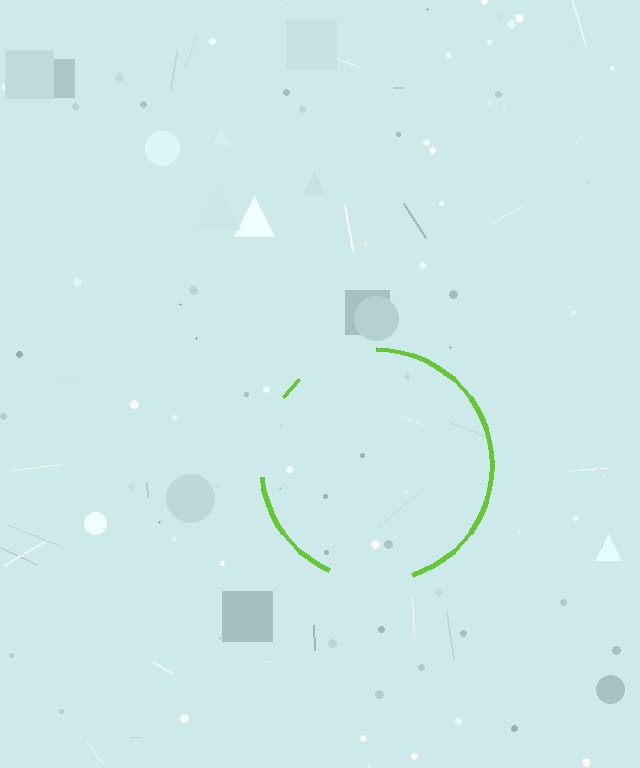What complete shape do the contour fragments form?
The contour fragments form a circle.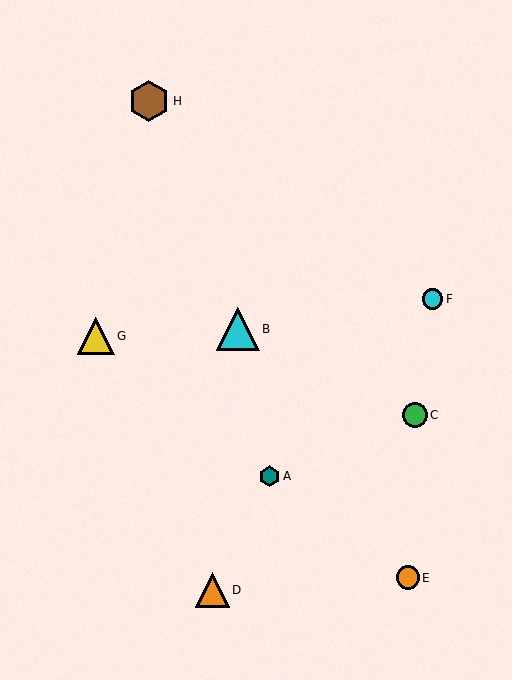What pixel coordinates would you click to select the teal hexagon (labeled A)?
Click at (269, 476) to select the teal hexagon A.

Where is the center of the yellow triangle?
The center of the yellow triangle is at (96, 336).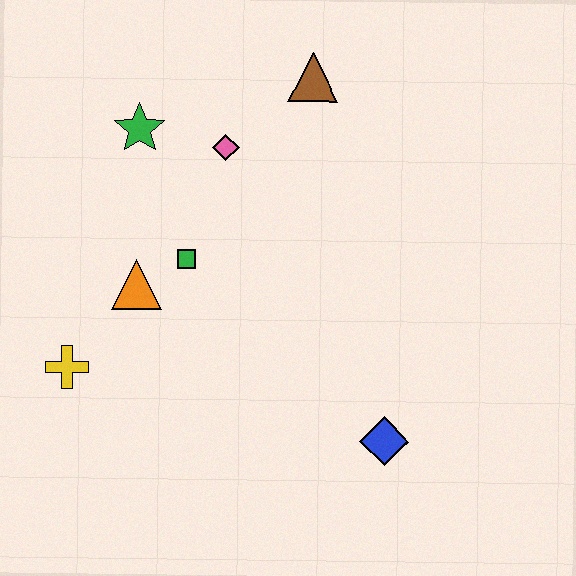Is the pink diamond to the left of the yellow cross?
No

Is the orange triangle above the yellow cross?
Yes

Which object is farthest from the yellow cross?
The brown triangle is farthest from the yellow cross.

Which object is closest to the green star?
The pink diamond is closest to the green star.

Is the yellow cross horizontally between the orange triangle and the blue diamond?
No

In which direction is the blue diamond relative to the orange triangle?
The blue diamond is to the right of the orange triangle.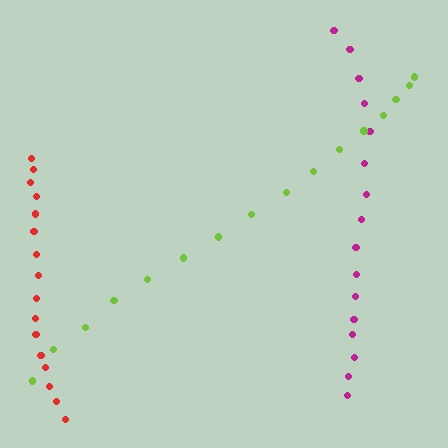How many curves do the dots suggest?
There are 3 distinct paths.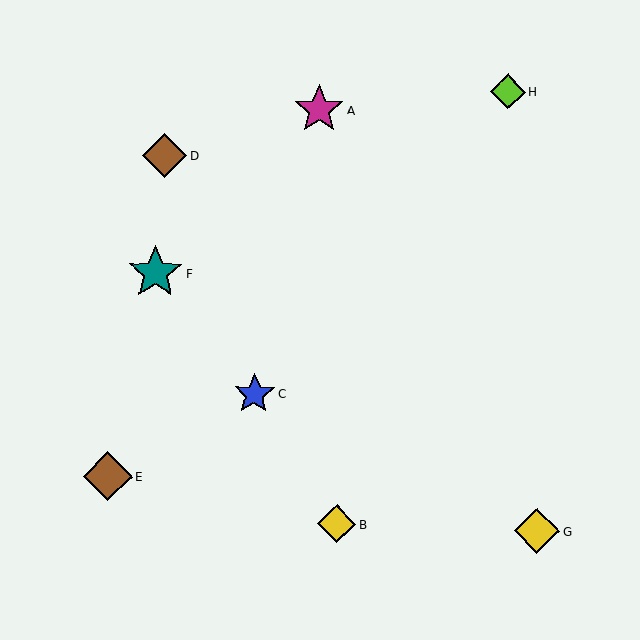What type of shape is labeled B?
Shape B is a yellow diamond.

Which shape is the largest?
The teal star (labeled F) is the largest.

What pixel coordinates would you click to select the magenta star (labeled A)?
Click at (319, 110) to select the magenta star A.